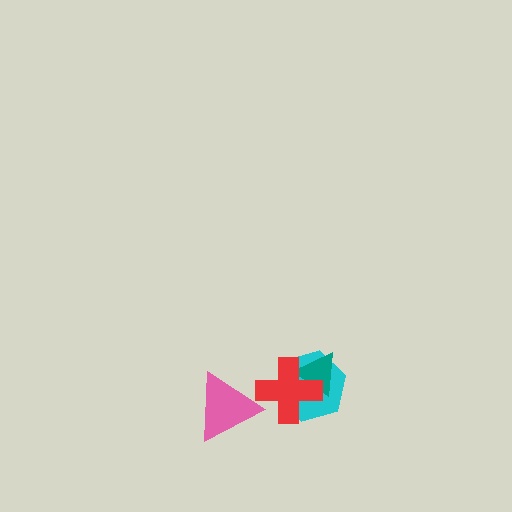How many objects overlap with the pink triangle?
1 object overlaps with the pink triangle.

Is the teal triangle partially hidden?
Yes, it is partially covered by another shape.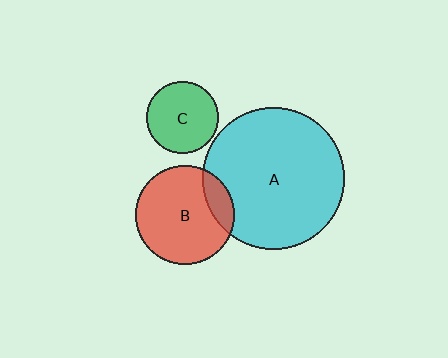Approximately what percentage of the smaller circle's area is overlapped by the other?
Approximately 15%.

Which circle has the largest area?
Circle A (cyan).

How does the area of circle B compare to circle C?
Approximately 1.9 times.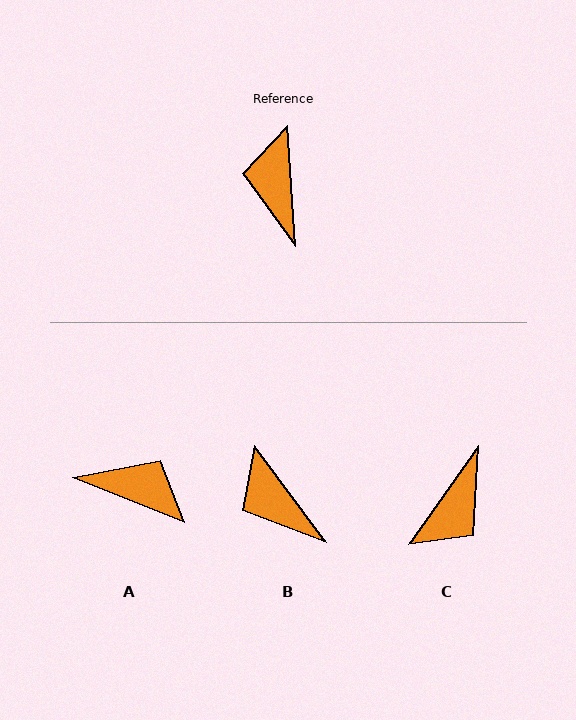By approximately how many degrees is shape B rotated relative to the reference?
Approximately 33 degrees counter-clockwise.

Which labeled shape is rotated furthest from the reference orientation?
C, about 141 degrees away.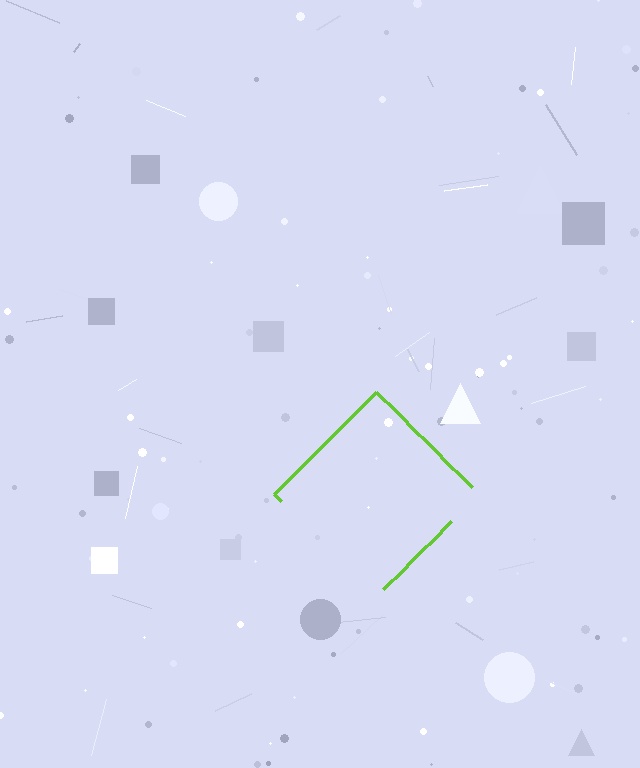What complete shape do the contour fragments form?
The contour fragments form a diamond.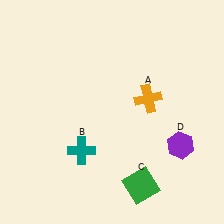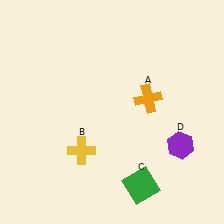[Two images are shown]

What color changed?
The cross (B) changed from teal in Image 1 to yellow in Image 2.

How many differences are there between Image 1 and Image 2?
There is 1 difference between the two images.